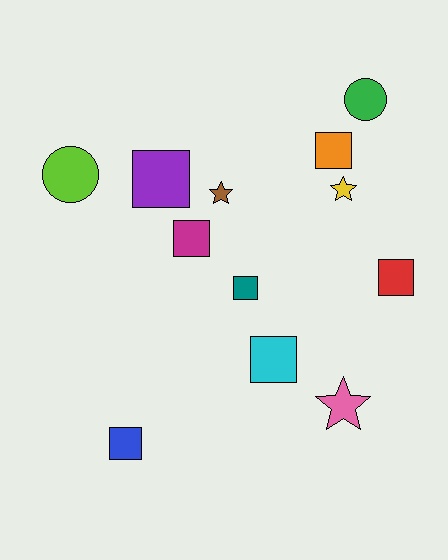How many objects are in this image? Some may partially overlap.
There are 12 objects.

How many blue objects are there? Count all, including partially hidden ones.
There is 1 blue object.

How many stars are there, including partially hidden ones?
There are 3 stars.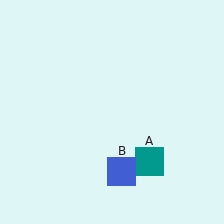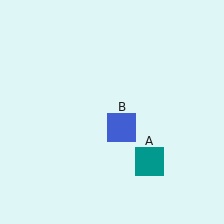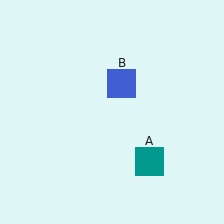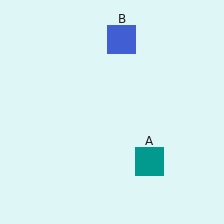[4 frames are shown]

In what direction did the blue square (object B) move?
The blue square (object B) moved up.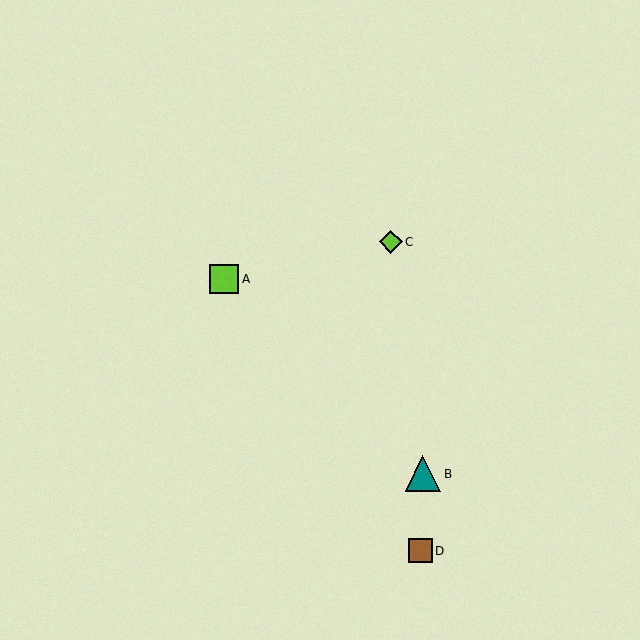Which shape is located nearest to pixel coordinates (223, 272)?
The lime square (labeled A) at (224, 279) is nearest to that location.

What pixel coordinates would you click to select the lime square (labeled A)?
Click at (224, 279) to select the lime square A.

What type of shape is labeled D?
Shape D is a brown square.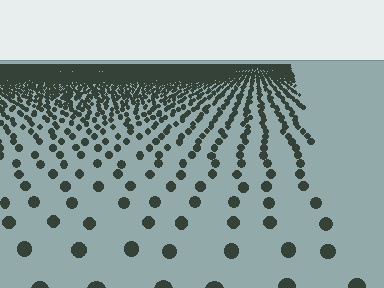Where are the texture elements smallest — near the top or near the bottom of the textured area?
Near the top.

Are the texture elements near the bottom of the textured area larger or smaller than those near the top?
Larger. Near the bottom, elements are closer to the viewer and appear at a bigger on-screen size.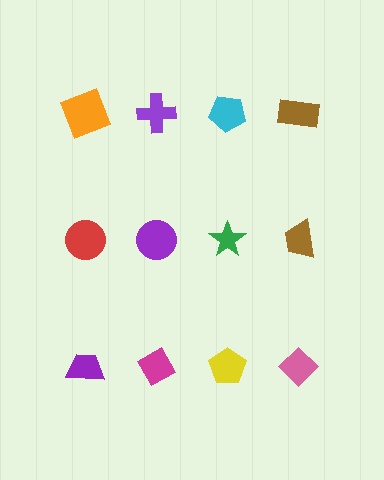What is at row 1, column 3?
A cyan pentagon.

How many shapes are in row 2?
4 shapes.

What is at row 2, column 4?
A brown trapezoid.